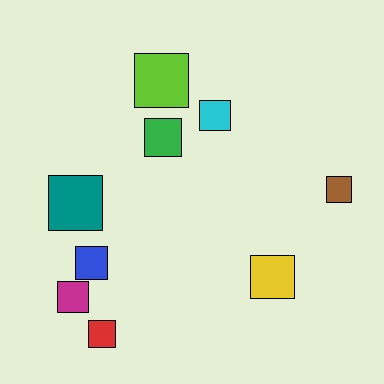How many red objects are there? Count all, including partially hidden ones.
There is 1 red object.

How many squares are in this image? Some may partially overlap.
There are 9 squares.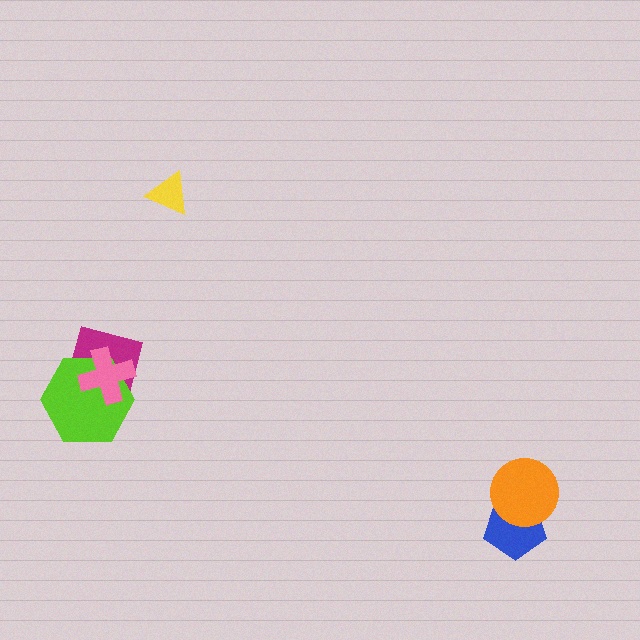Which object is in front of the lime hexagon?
The pink cross is in front of the lime hexagon.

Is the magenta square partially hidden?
Yes, it is partially covered by another shape.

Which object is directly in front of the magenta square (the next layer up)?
The lime hexagon is directly in front of the magenta square.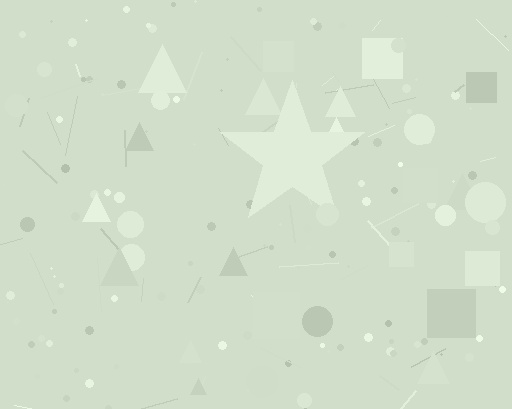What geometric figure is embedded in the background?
A star is embedded in the background.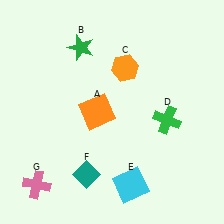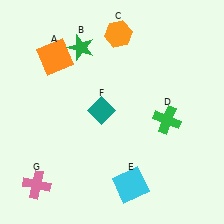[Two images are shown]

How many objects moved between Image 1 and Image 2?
3 objects moved between the two images.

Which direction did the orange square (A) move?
The orange square (A) moved up.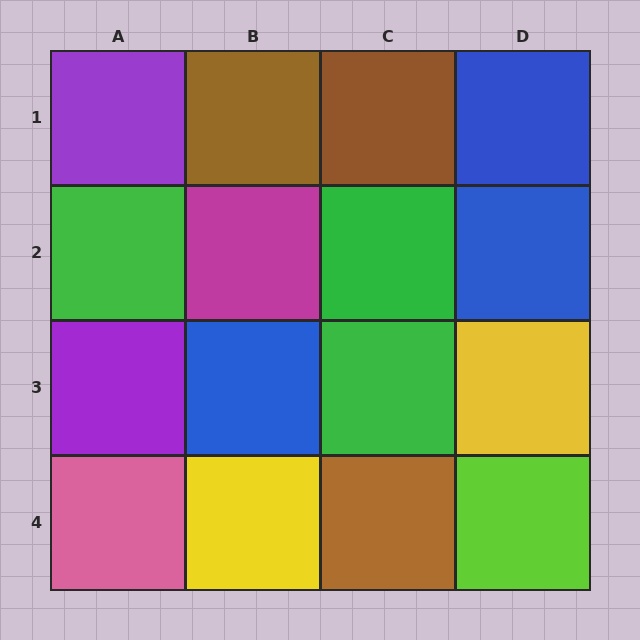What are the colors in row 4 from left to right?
Pink, yellow, brown, lime.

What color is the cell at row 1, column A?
Purple.